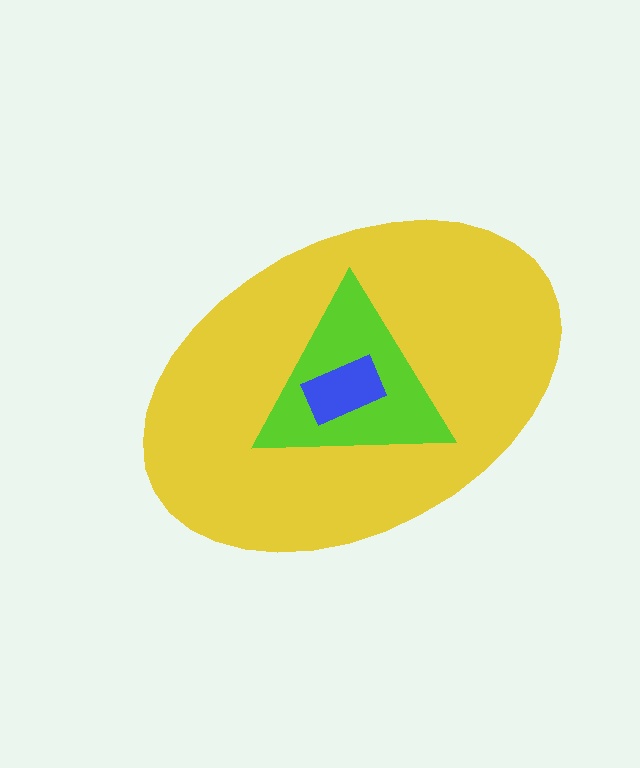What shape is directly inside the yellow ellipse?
The lime triangle.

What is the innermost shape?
The blue rectangle.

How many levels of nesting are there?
3.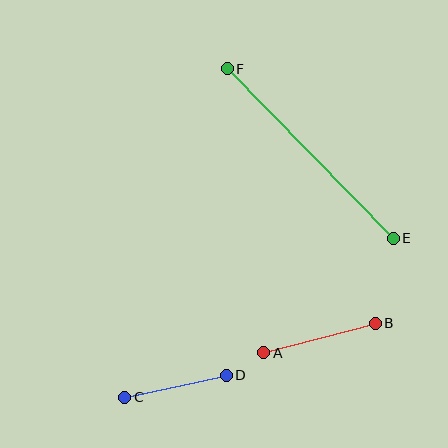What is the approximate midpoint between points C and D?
The midpoint is at approximately (176, 386) pixels.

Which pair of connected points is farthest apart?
Points E and F are farthest apart.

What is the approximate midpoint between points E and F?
The midpoint is at approximately (310, 153) pixels.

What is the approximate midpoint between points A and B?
The midpoint is at approximately (320, 338) pixels.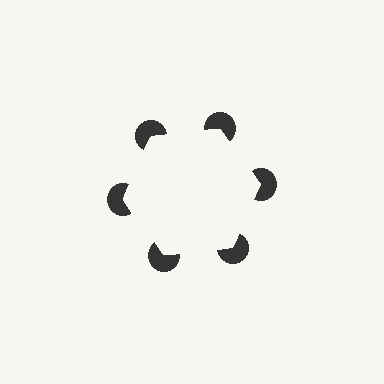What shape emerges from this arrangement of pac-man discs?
An illusory hexagon — its edges are inferred from the aligned wedge cuts in the pac-man discs, not physically drawn.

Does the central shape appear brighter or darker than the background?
It typically appears slightly brighter than the background, even though no actual brightness change is drawn.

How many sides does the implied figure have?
6 sides.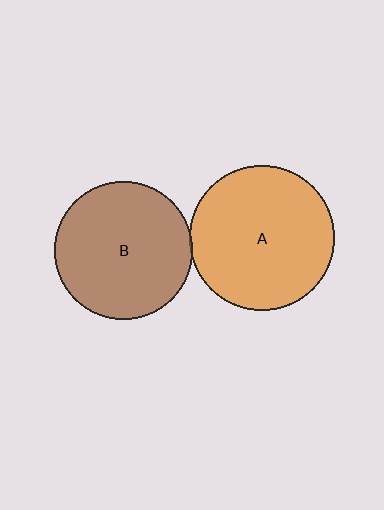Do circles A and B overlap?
Yes.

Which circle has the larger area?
Circle A (orange).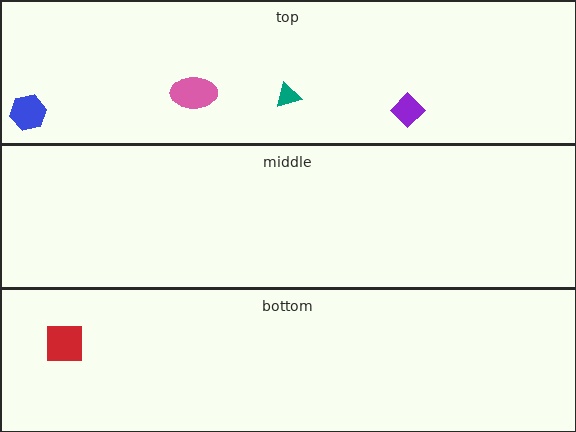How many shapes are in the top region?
4.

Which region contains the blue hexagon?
The top region.